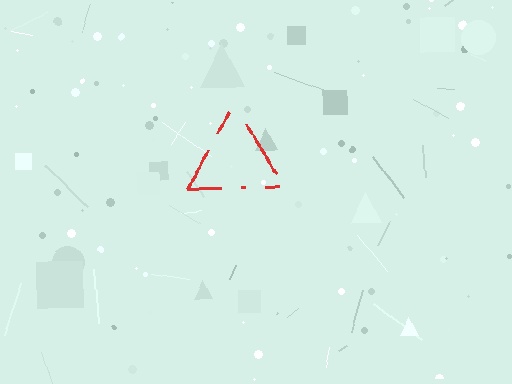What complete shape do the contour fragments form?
The contour fragments form a triangle.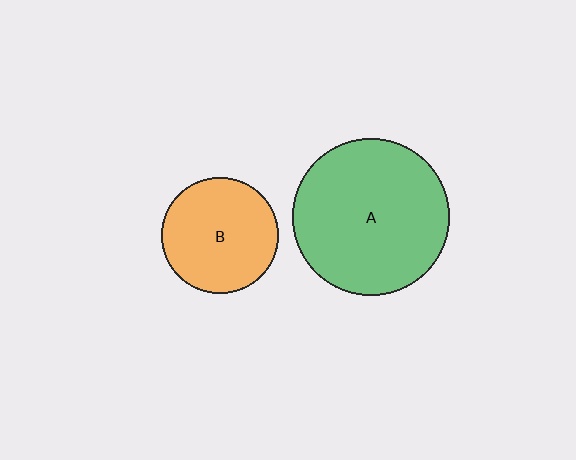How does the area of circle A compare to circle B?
Approximately 1.8 times.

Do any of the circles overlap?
No, none of the circles overlap.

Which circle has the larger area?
Circle A (green).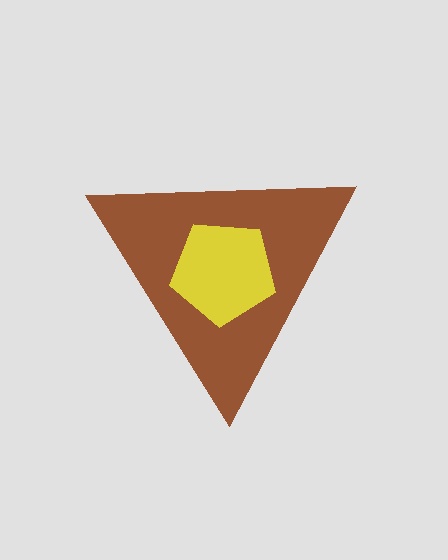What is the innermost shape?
The yellow pentagon.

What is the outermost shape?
The brown triangle.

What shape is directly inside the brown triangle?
The yellow pentagon.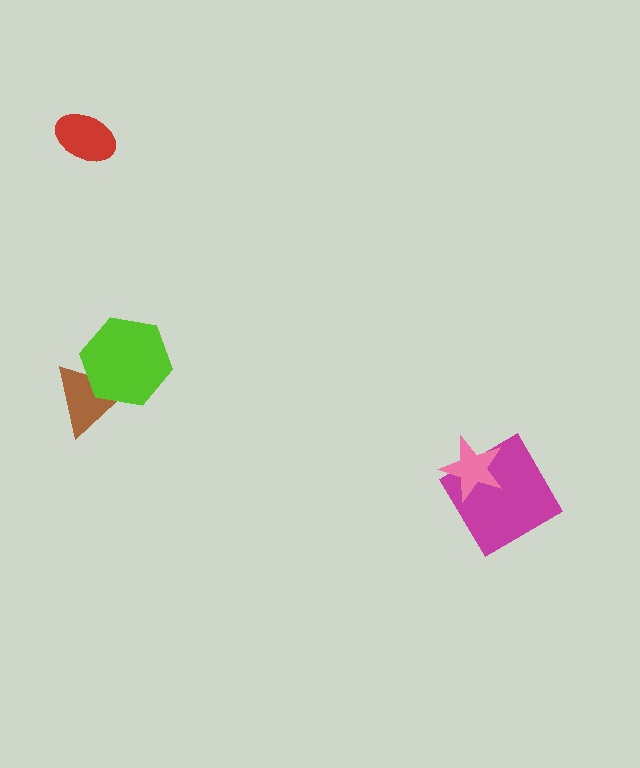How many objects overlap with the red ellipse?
0 objects overlap with the red ellipse.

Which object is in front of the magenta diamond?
The pink star is in front of the magenta diamond.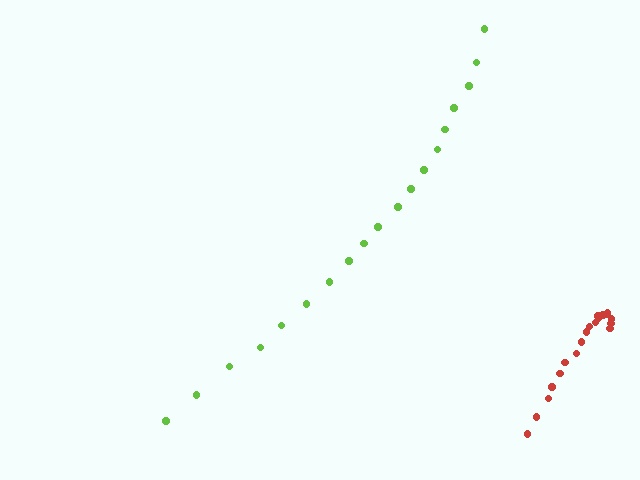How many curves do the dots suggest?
There are 2 distinct paths.